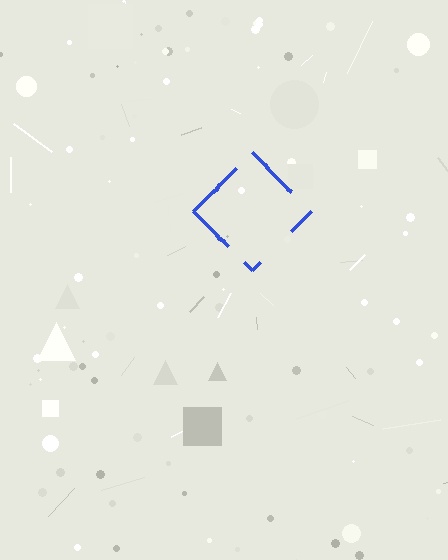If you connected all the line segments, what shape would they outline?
They would outline a diamond.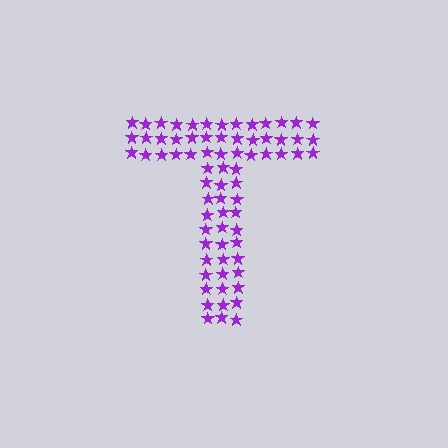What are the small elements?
The small elements are stars.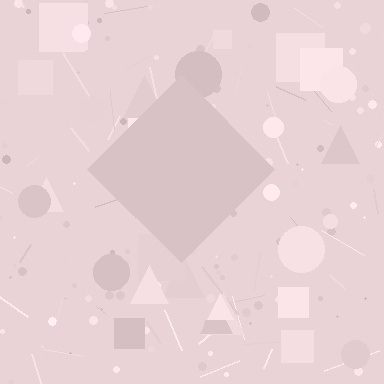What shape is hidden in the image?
A diamond is hidden in the image.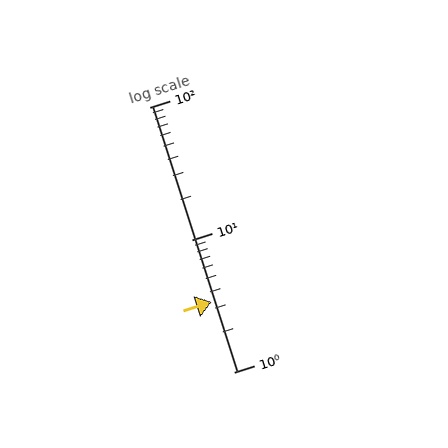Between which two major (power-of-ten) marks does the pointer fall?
The pointer is between 1 and 10.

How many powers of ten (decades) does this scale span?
The scale spans 2 decades, from 1 to 100.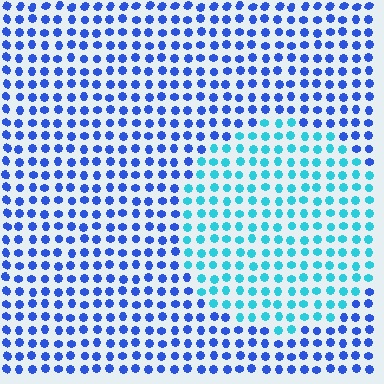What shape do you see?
I see a circle.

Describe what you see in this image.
The image is filled with small blue elements in a uniform arrangement. A circle-shaped region is visible where the elements are tinted to a slightly different hue, forming a subtle color boundary.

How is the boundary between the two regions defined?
The boundary is defined purely by a slight shift in hue (about 42 degrees). Spacing, size, and orientation are identical on both sides.